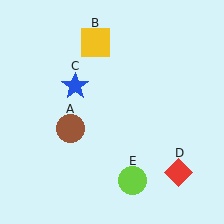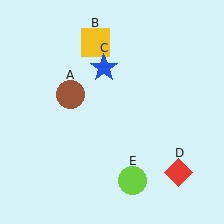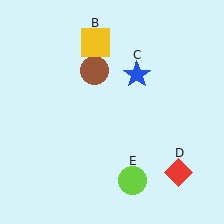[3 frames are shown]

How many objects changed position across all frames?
2 objects changed position: brown circle (object A), blue star (object C).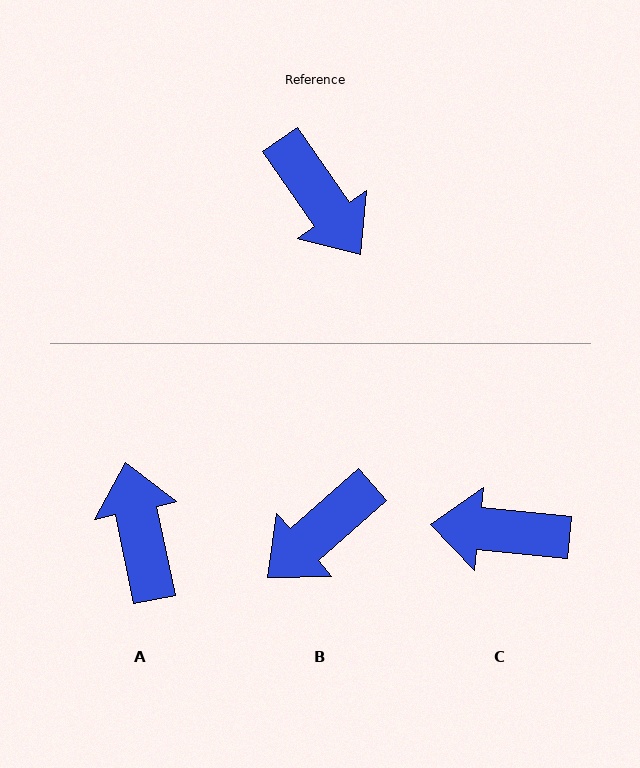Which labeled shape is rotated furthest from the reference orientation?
A, about 157 degrees away.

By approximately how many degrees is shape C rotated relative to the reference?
Approximately 130 degrees clockwise.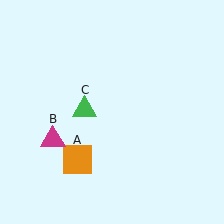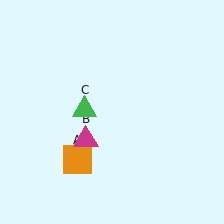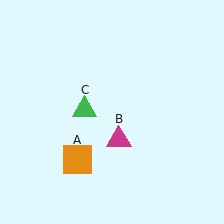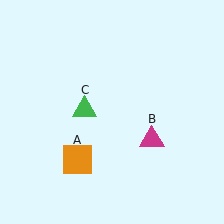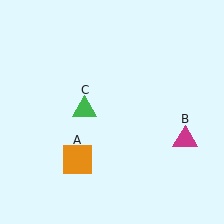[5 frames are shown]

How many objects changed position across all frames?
1 object changed position: magenta triangle (object B).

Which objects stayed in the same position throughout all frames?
Orange square (object A) and green triangle (object C) remained stationary.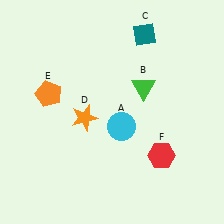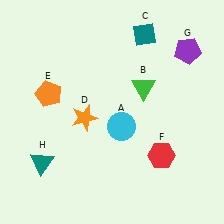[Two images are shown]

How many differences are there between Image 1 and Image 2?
There are 2 differences between the two images.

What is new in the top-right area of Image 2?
A purple pentagon (G) was added in the top-right area of Image 2.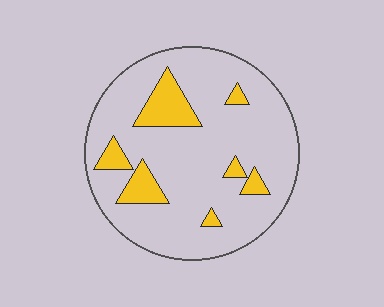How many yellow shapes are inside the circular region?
7.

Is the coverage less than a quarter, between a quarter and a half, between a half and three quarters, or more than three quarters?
Less than a quarter.